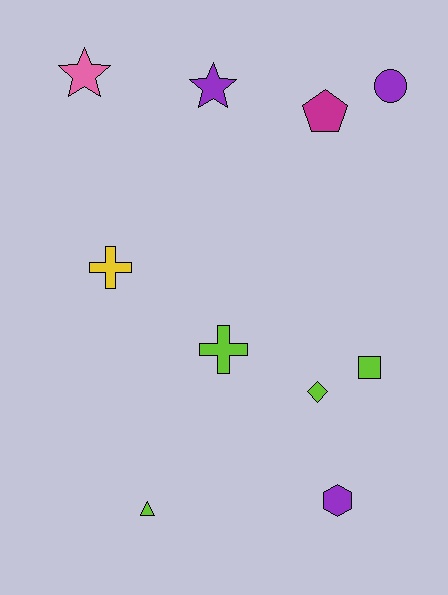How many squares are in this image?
There is 1 square.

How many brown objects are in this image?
There are no brown objects.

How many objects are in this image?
There are 10 objects.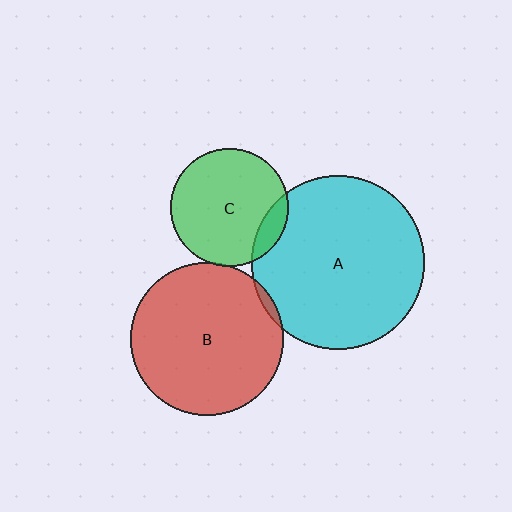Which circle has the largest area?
Circle A (cyan).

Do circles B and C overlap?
Yes.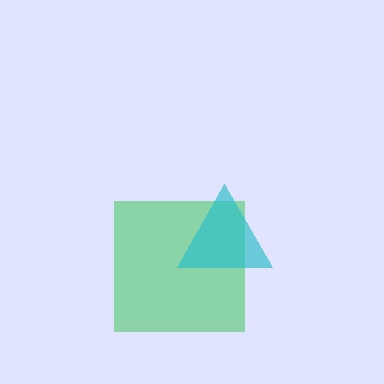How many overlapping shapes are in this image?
There are 2 overlapping shapes in the image.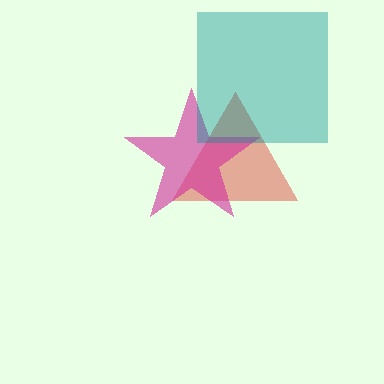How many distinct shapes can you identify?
There are 3 distinct shapes: a red triangle, a magenta star, a teal square.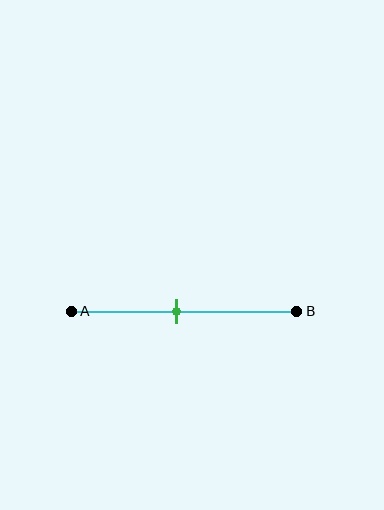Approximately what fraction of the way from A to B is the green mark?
The green mark is approximately 45% of the way from A to B.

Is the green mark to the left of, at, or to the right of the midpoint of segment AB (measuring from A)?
The green mark is to the left of the midpoint of segment AB.